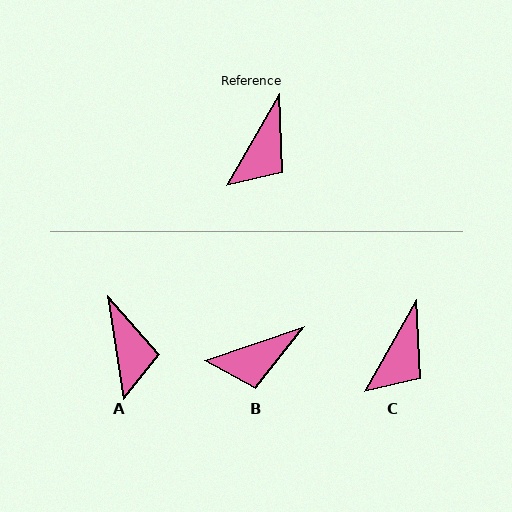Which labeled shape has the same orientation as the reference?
C.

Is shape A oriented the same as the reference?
No, it is off by about 38 degrees.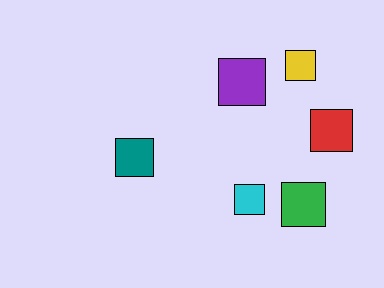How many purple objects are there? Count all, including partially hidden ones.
There is 1 purple object.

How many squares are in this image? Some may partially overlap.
There are 6 squares.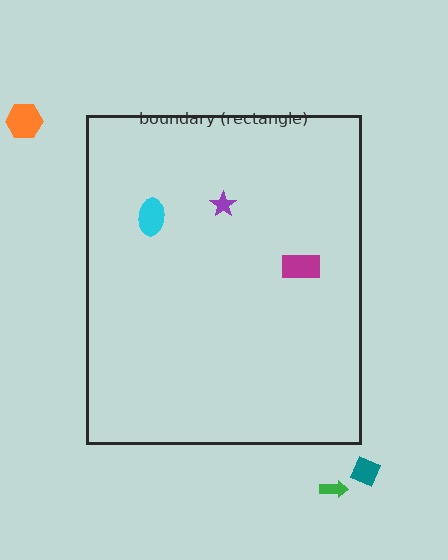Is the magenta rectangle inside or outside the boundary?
Inside.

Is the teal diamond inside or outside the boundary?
Outside.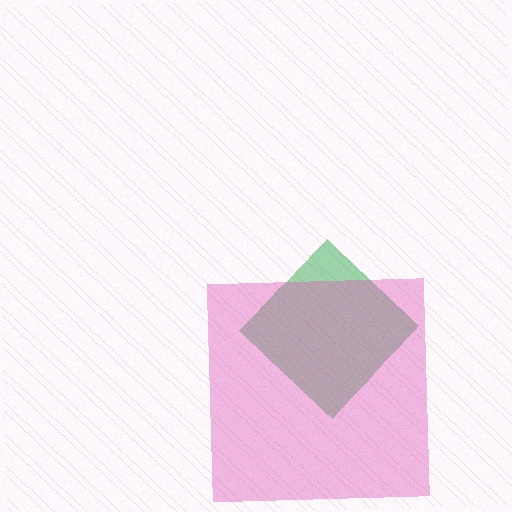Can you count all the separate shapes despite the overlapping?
Yes, there are 2 separate shapes.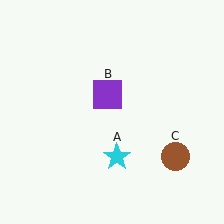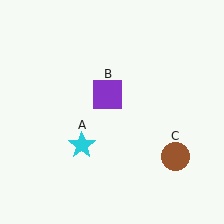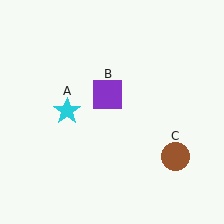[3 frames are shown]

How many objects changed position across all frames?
1 object changed position: cyan star (object A).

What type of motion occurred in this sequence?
The cyan star (object A) rotated clockwise around the center of the scene.